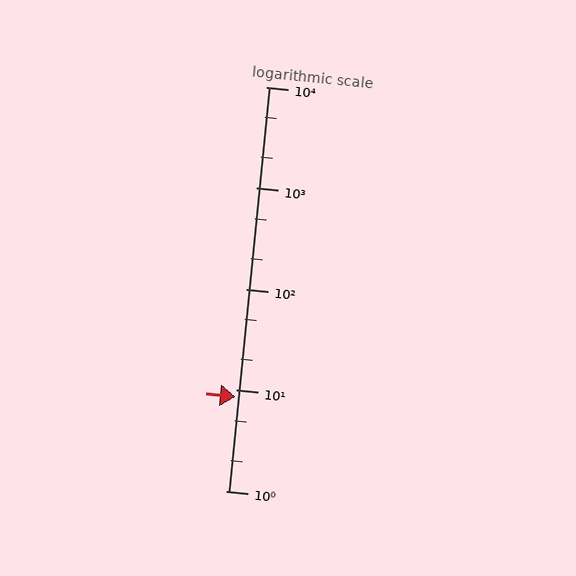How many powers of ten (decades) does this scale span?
The scale spans 4 decades, from 1 to 10000.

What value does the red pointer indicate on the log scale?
The pointer indicates approximately 8.5.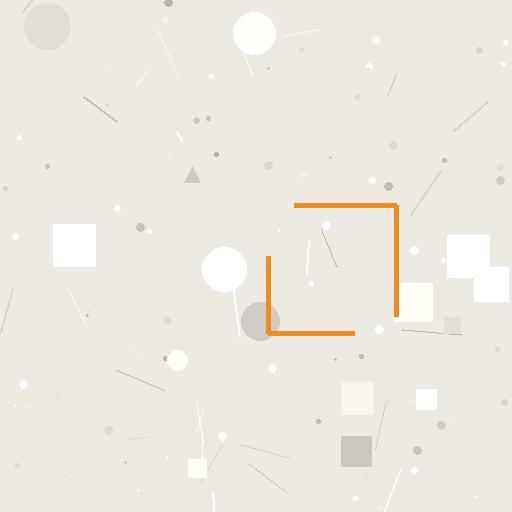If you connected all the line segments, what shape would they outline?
They would outline a square.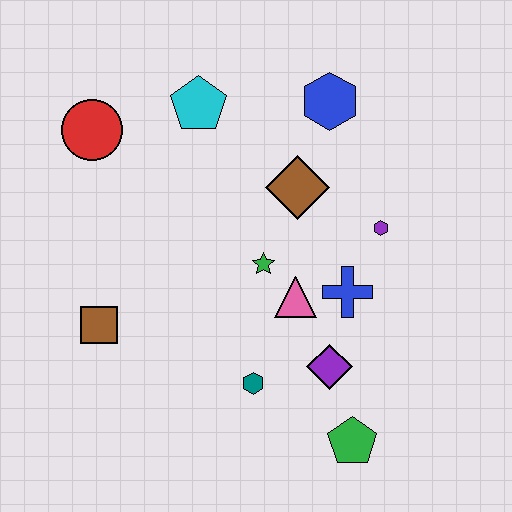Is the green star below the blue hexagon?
Yes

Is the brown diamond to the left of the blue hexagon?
Yes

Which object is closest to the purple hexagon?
The blue cross is closest to the purple hexagon.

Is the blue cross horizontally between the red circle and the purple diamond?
No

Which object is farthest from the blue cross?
The red circle is farthest from the blue cross.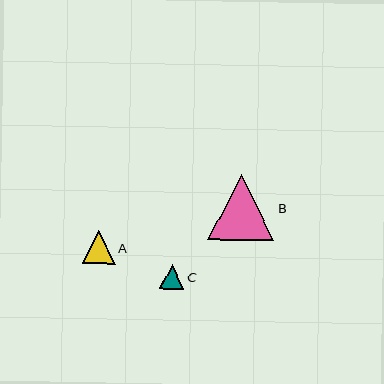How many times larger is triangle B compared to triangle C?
Triangle B is approximately 2.8 times the size of triangle C.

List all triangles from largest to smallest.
From largest to smallest: B, A, C.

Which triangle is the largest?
Triangle B is the largest with a size of approximately 67 pixels.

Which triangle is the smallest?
Triangle C is the smallest with a size of approximately 24 pixels.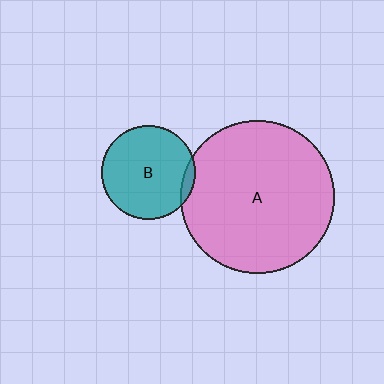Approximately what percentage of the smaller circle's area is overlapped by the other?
Approximately 5%.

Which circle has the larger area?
Circle A (pink).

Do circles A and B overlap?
Yes.